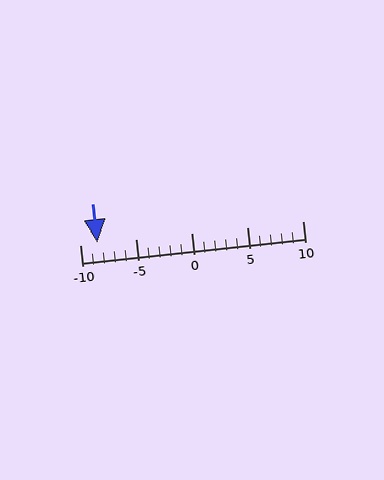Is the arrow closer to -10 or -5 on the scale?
The arrow is closer to -10.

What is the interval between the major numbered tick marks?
The major tick marks are spaced 5 units apart.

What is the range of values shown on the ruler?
The ruler shows values from -10 to 10.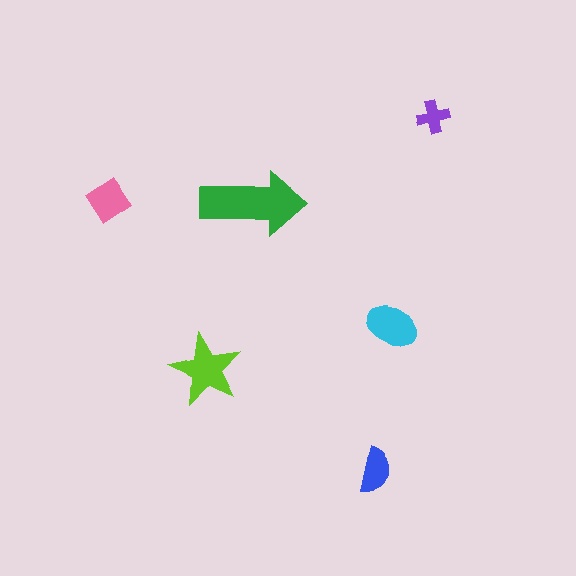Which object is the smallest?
The purple cross.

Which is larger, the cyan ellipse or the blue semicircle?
The cyan ellipse.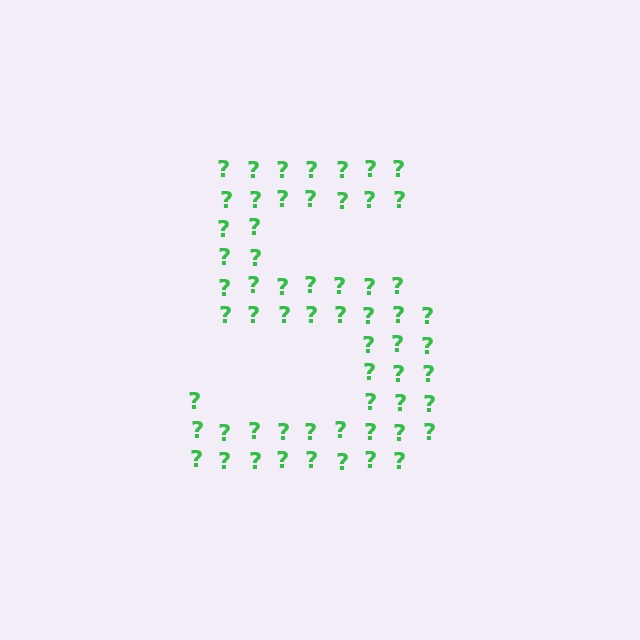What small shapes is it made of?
It is made of small question marks.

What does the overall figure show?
The overall figure shows the digit 5.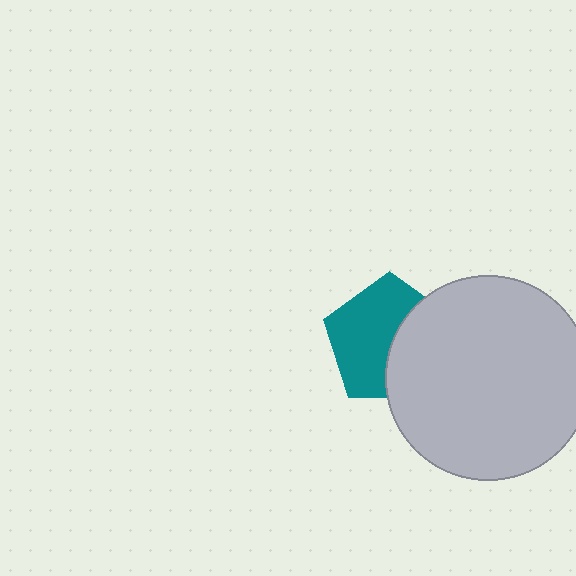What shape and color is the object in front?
The object in front is a light gray circle.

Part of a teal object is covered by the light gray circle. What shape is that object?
It is a pentagon.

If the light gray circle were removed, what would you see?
You would see the complete teal pentagon.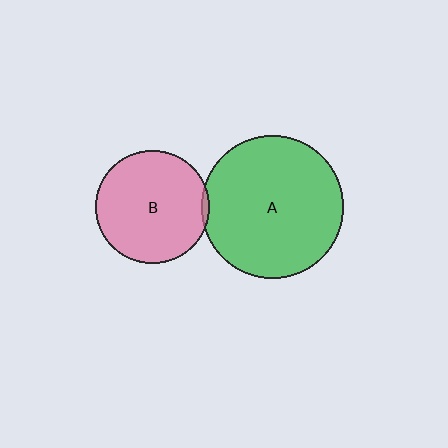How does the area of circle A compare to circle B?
Approximately 1.6 times.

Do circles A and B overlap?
Yes.